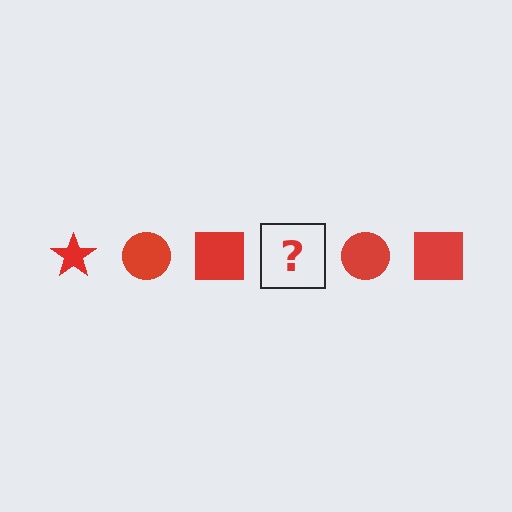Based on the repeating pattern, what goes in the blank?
The blank should be a red star.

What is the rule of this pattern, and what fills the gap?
The rule is that the pattern cycles through star, circle, square shapes in red. The gap should be filled with a red star.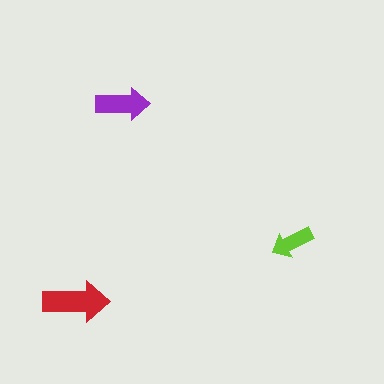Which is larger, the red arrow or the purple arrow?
The red one.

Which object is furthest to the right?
The lime arrow is rightmost.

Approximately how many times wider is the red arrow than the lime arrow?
About 1.5 times wider.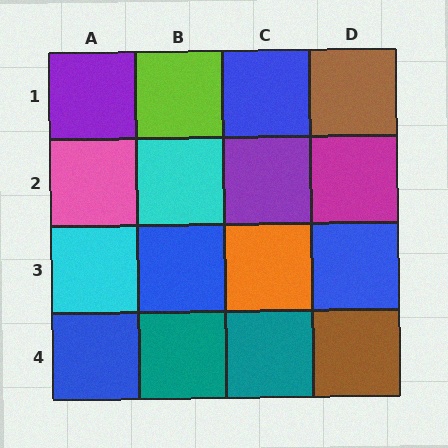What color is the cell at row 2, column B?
Cyan.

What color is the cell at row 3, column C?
Orange.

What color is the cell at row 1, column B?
Lime.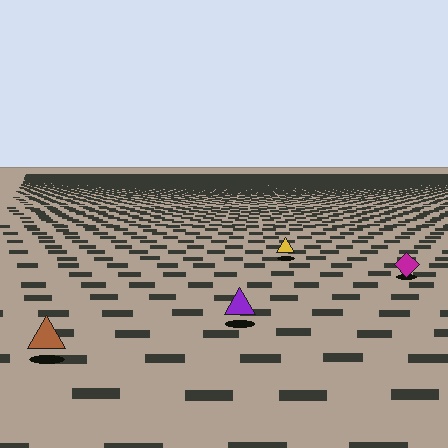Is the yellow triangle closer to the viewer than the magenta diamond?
No. The magenta diamond is closer — you can tell from the texture gradient: the ground texture is coarser near it.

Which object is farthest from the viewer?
The yellow triangle is farthest from the viewer. It appears smaller and the ground texture around it is denser.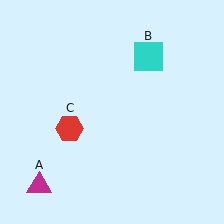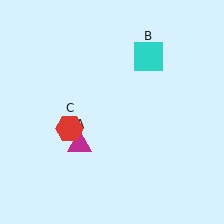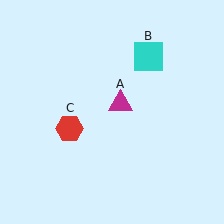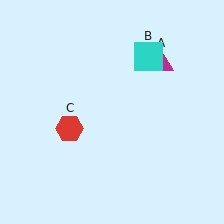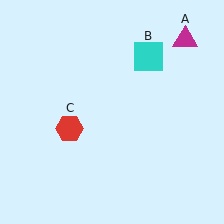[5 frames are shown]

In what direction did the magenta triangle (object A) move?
The magenta triangle (object A) moved up and to the right.